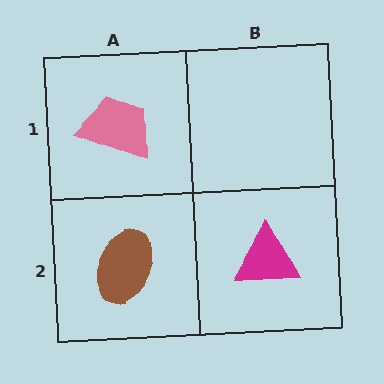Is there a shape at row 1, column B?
No, that cell is empty.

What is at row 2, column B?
A magenta triangle.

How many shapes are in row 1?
1 shape.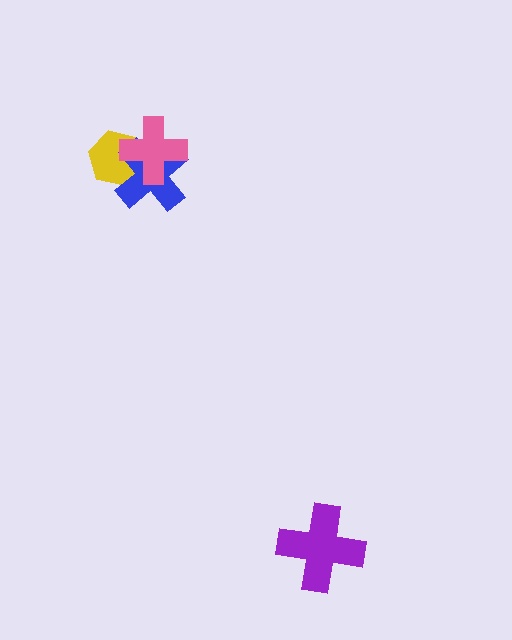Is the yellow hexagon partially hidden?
Yes, it is partially covered by another shape.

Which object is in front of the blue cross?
The pink cross is in front of the blue cross.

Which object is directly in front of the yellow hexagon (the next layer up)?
The blue cross is directly in front of the yellow hexagon.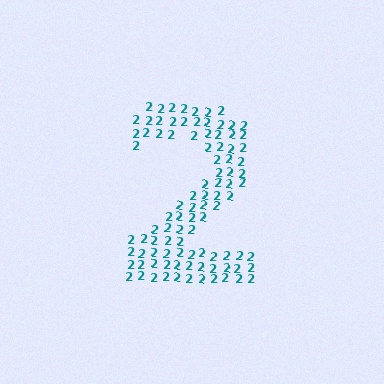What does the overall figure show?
The overall figure shows the digit 2.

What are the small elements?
The small elements are digit 2's.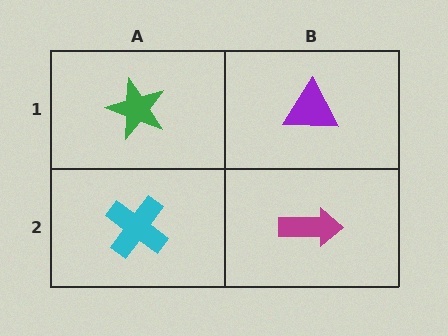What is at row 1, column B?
A purple triangle.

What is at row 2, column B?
A magenta arrow.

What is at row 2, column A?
A cyan cross.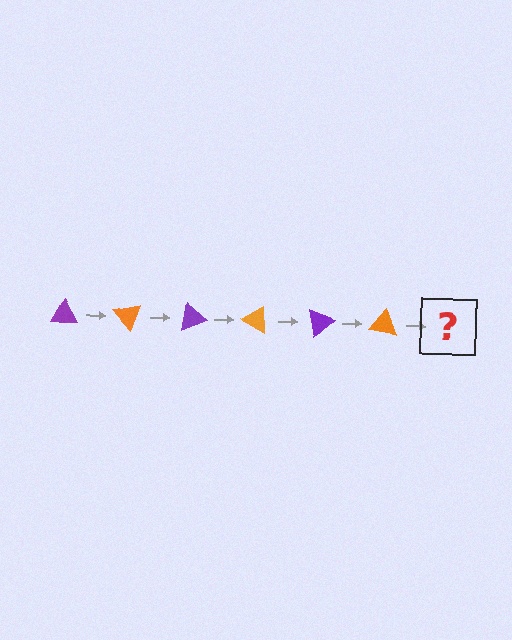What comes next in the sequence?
The next element should be a purple triangle, rotated 300 degrees from the start.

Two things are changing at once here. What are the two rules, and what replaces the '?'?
The two rules are that it rotates 50 degrees each step and the color cycles through purple and orange. The '?' should be a purple triangle, rotated 300 degrees from the start.